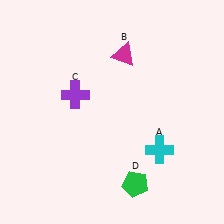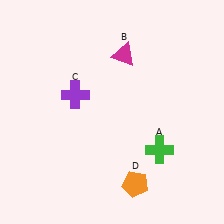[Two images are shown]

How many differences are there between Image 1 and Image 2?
There are 2 differences between the two images.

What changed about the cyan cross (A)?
In Image 1, A is cyan. In Image 2, it changed to green.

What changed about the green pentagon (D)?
In Image 1, D is green. In Image 2, it changed to orange.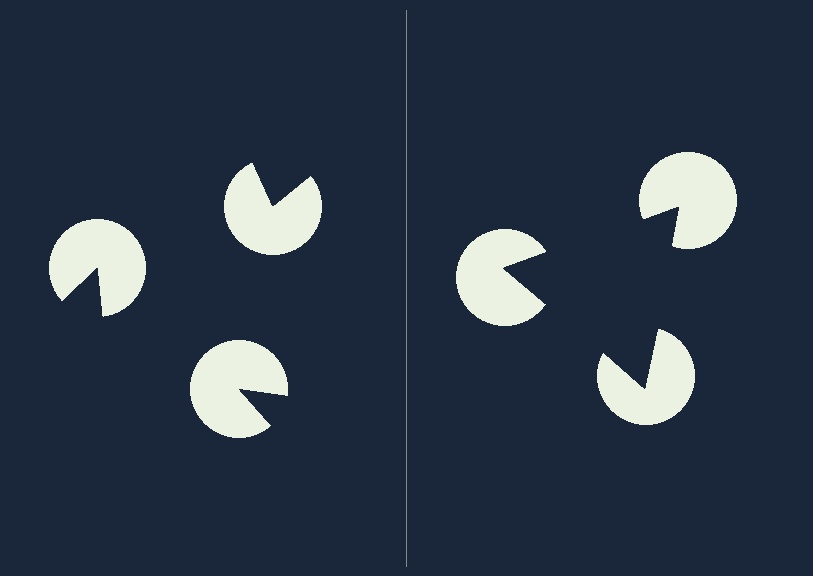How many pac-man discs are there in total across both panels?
6 — 3 on each side.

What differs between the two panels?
The pac-man discs are positioned identically on both sides; only the wedge orientations differ. On the right they align to a triangle; on the left they are misaligned.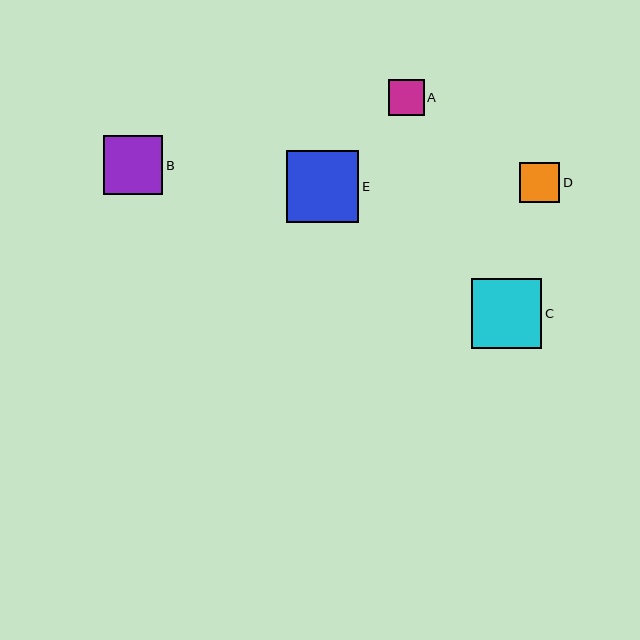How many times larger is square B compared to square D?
Square B is approximately 1.5 times the size of square D.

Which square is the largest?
Square E is the largest with a size of approximately 72 pixels.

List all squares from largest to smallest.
From largest to smallest: E, C, B, D, A.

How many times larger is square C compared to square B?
Square C is approximately 1.2 times the size of square B.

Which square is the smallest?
Square A is the smallest with a size of approximately 36 pixels.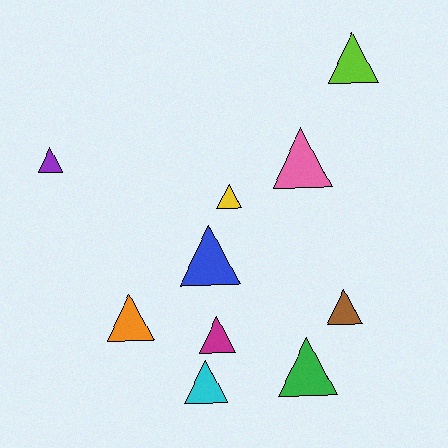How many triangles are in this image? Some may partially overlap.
There are 10 triangles.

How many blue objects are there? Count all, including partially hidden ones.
There is 1 blue object.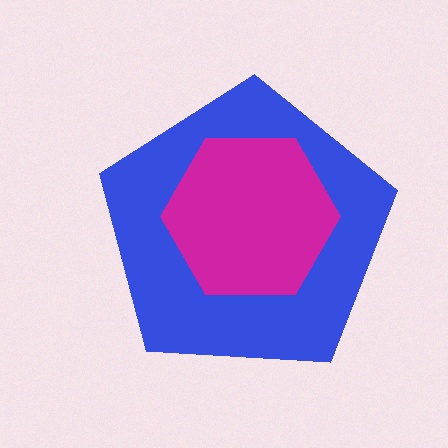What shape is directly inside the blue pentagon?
The magenta hexagon.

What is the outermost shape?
The blue pentagon.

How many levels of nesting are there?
2.